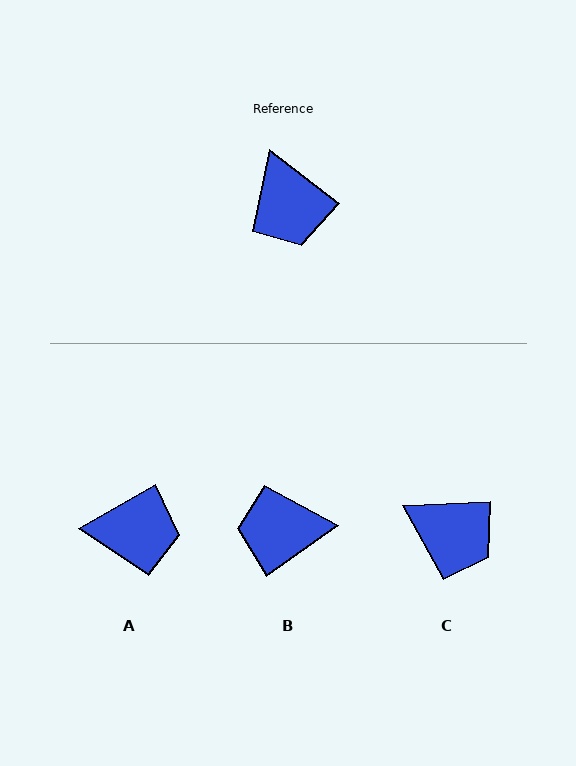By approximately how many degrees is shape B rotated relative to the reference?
Approximately 107 degrees clockwise.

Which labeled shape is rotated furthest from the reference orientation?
B, about 107 degrees away.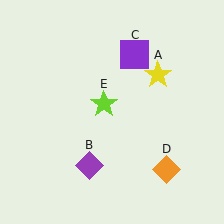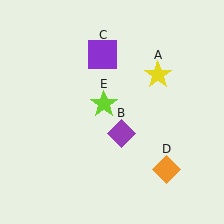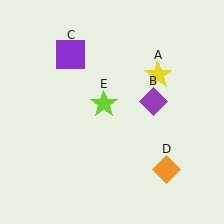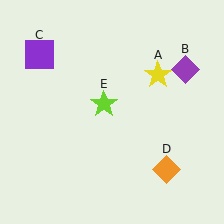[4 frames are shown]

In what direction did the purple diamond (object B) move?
The purple diamond (object B) moved up and to the right.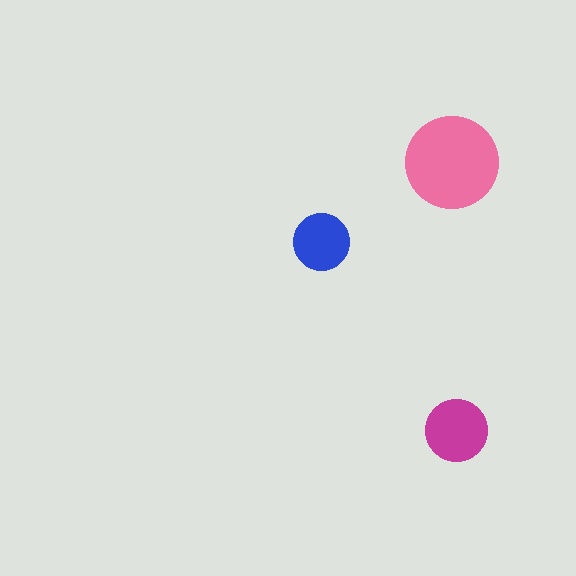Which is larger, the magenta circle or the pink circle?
The pink one.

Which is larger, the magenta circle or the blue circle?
The magenta one.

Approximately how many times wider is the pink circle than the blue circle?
About 1.5 times wider.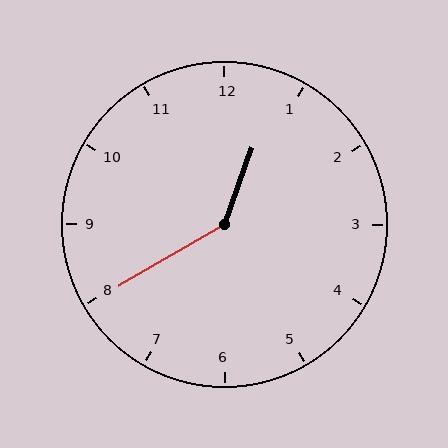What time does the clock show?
12:40.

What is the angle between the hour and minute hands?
Approximately 140 degrees.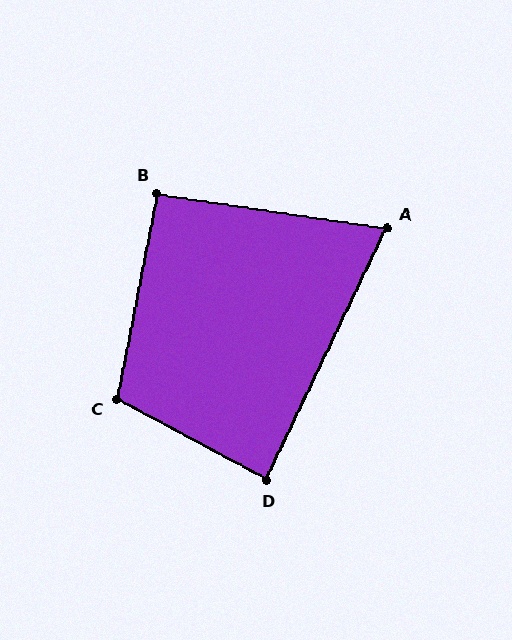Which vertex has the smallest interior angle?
A, at approximately 73 degrees.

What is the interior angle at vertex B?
Approximately 93 degrees (approximately right).